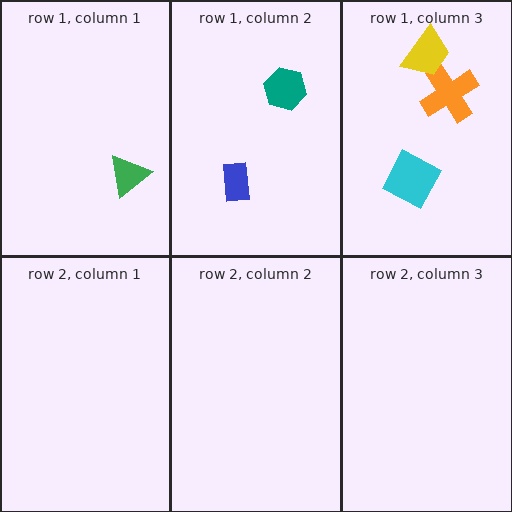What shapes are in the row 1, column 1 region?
The green triangle.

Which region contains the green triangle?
The row 1, column 1 region.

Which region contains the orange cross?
The row 1, column 3 region.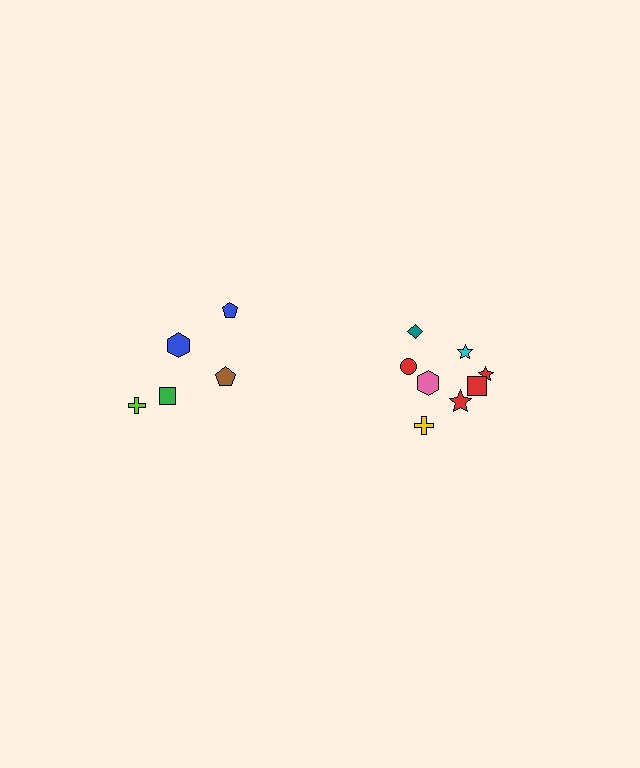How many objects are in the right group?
There are 8 objects.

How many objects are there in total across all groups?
There are 13 objects.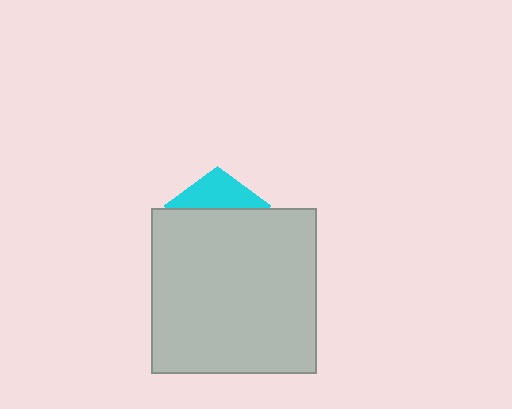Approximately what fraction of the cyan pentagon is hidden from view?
Roughly 69% of the cyan pentagon is hidden behind the light gray square.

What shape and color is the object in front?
The object in front is a light gray square.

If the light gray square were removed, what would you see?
You would see the complete cyan pentagon.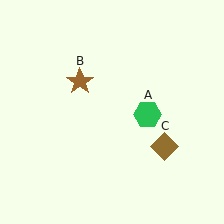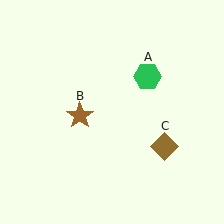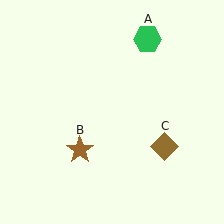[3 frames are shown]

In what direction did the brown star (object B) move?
The brown star (object B) moved down.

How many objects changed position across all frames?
2 objects changed position: green hexagon (object A), brown star (object B).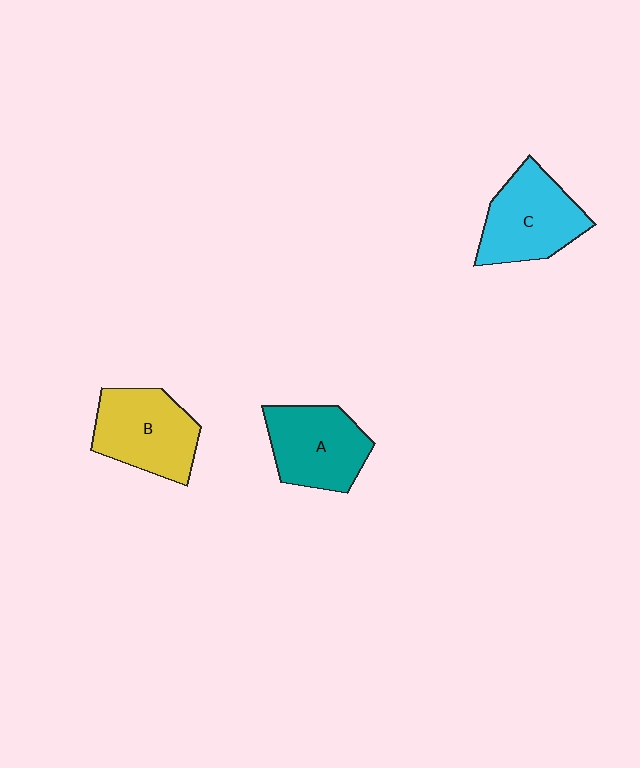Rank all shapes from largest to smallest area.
From largest to smallest: B (yellow), C (cyan), A (teal).